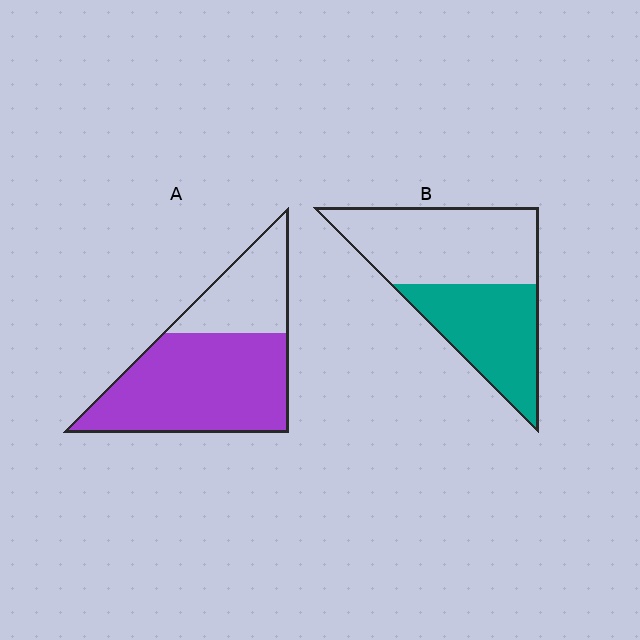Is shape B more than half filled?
No.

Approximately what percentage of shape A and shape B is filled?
A is approximately 70% and B is approximately 45%.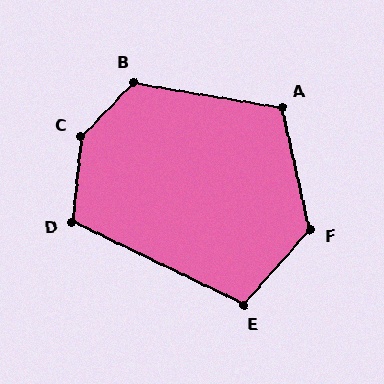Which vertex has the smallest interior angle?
E, at approximately 106 degrees.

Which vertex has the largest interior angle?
C, at approximately 142 degrees.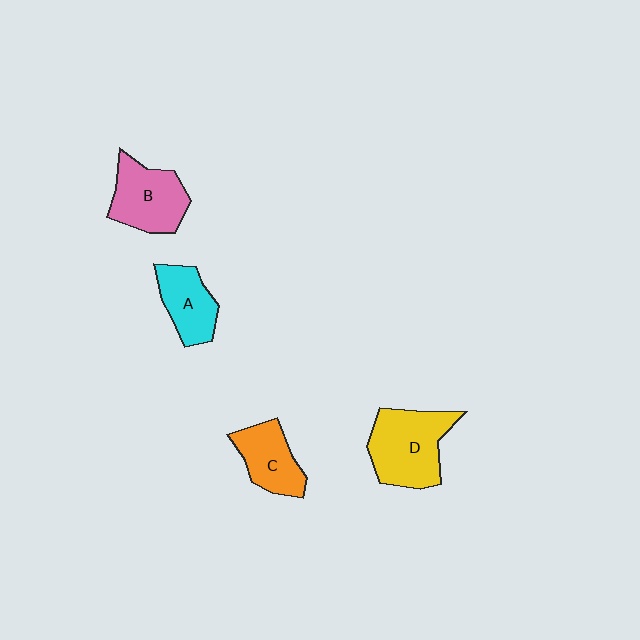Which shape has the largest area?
Shape D (yellow).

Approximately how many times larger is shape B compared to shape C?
Approximately 1.2 times.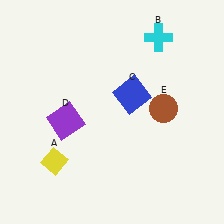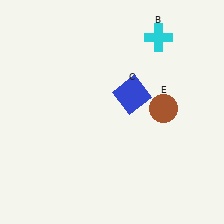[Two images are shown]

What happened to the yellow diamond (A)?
The yellow diamond (A) was removed in Image 2. It was in the bottom-left area of Image 1.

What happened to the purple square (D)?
The purple square (D) was removed in Image 2. It was in the bottom-left area of Image 1.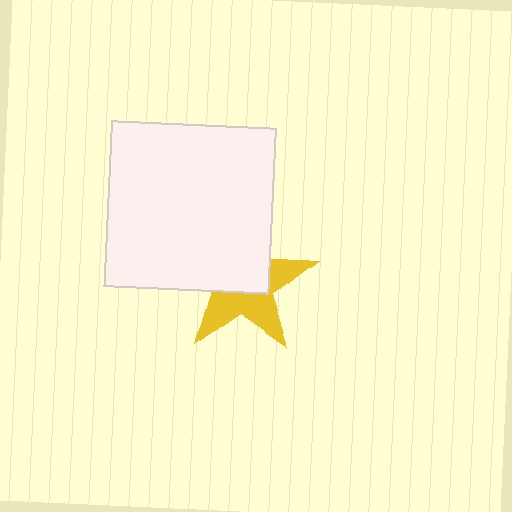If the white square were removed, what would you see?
You would see the complete yellow star.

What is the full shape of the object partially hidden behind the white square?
The partially hidden object is a yellow star.